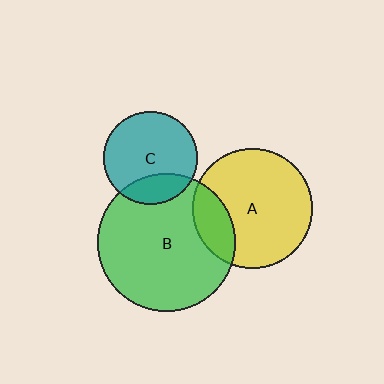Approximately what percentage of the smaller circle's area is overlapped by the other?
Approximately 20%.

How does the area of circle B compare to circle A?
Approximately 1.3 times.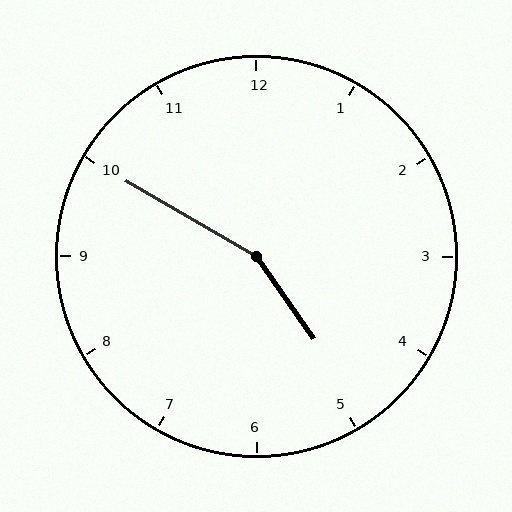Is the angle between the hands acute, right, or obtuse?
It is obtuse.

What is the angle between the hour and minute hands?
Approximately 155 degrees.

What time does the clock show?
4:50.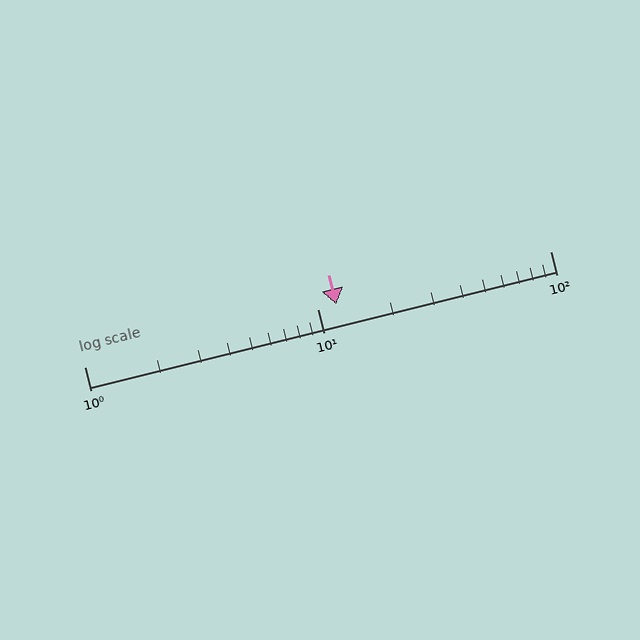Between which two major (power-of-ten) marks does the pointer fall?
The pointer is between 10 and 100.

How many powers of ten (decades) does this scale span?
The scale spans 2 decades, from 1 to 100.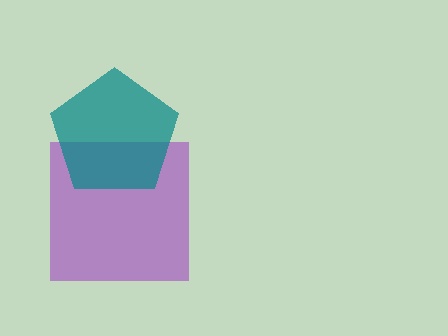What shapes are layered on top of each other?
The layered shapes are: a purple square, a teal pentagon.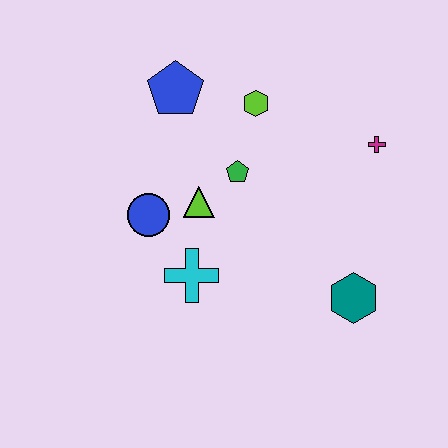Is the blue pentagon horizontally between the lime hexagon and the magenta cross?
No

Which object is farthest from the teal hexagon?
The blue pentagon is farthest from the teal hexagon.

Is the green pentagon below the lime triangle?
No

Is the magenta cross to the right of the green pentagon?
Yes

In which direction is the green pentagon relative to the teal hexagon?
The green pentagon is above the teal hexagon.